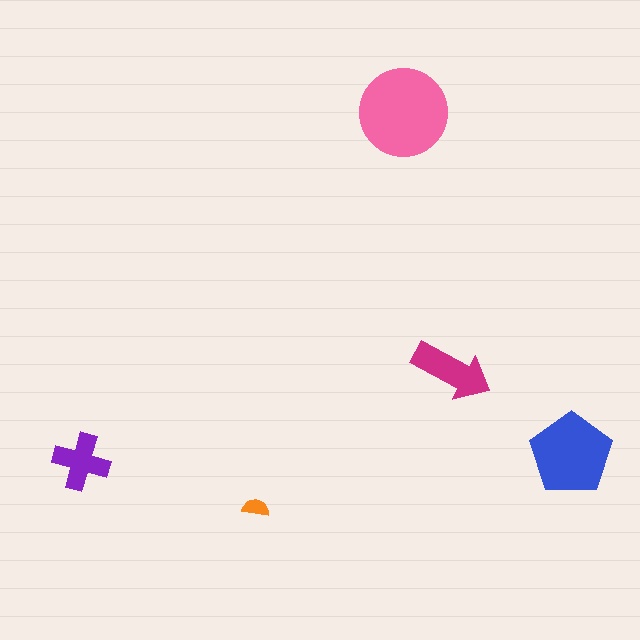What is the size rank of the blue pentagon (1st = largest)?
2nd.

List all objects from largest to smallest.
The pink circle, the blue pentagon, the magenta arrow, the purple cross, the orange semicircle.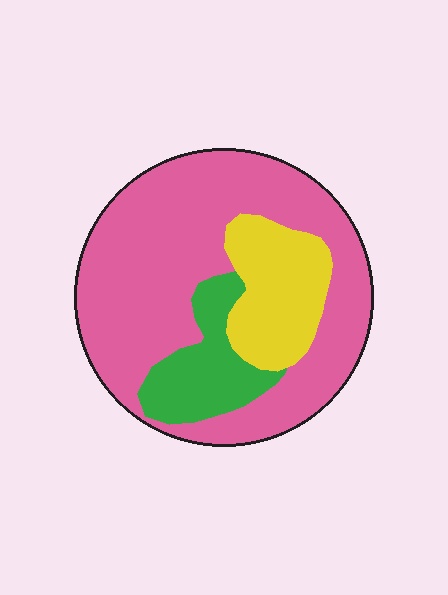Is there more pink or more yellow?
Pink.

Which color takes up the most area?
Pink, at roughly 65%.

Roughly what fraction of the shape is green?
Green takes up less than a quarter of the shape.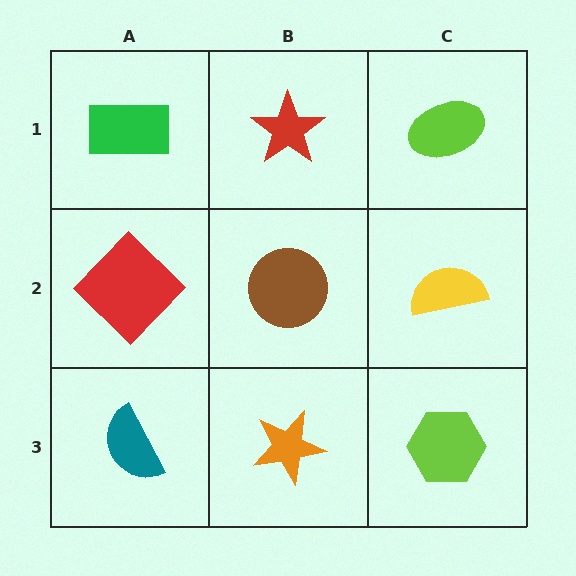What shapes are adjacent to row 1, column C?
A yellow semicircle (row 2, column C), a red star (row 1, column B).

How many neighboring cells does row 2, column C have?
3.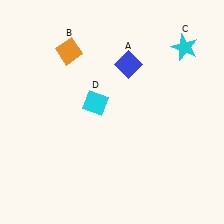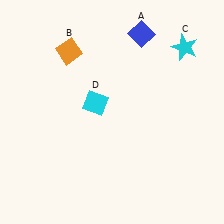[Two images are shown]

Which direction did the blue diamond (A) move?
The blue diamond (A) moved up.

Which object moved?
The blue diamond (A) moved up.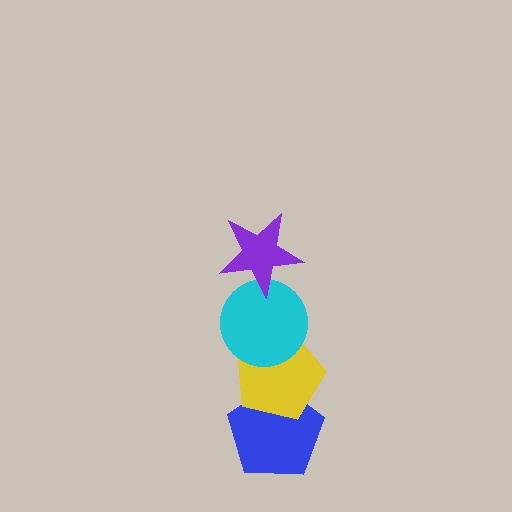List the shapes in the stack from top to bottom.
From top to bottom: the purple star, the cyan circle, the yellow pentagon, the blue pentagon.